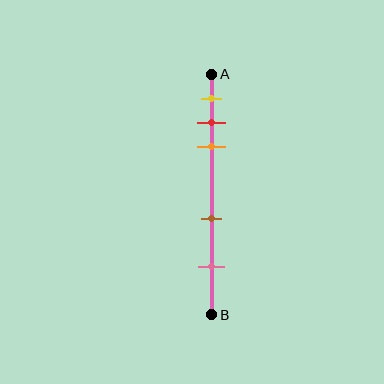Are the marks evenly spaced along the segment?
No, the marks are not evenly spaced.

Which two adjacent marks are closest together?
The red and orange marks are the closest adjacent pair.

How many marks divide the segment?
There are 5 marks dividing the segment.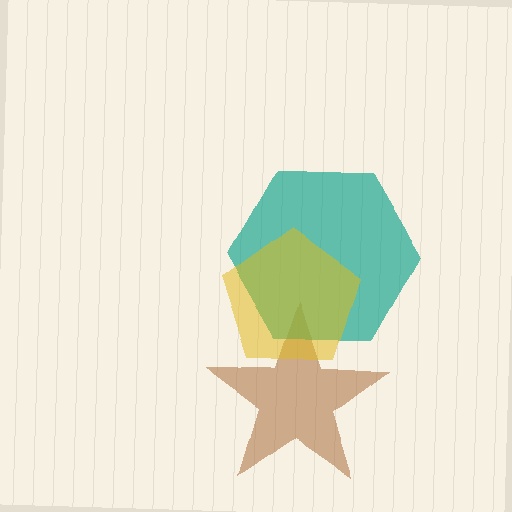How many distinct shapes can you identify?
There are 3 distinct shapes: a brown star, a teal hexagon, a yellow pentagon.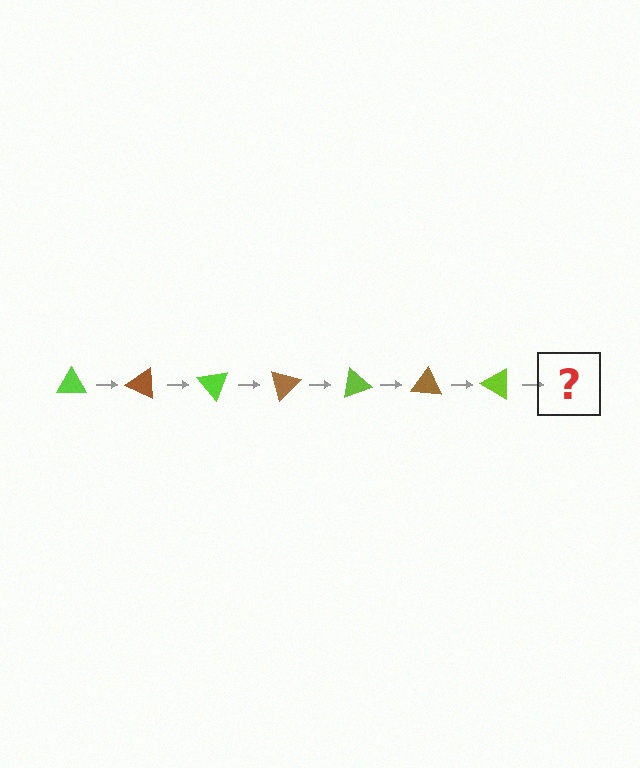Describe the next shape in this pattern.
It should be a brown triangle, rotated 175 degrees from the start.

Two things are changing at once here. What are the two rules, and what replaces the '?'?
The two rules are that it rotates 25 degrees each step and the color cycles through lime and brown. The '?' should be a brown triangle, rotated 175 degrees from the start.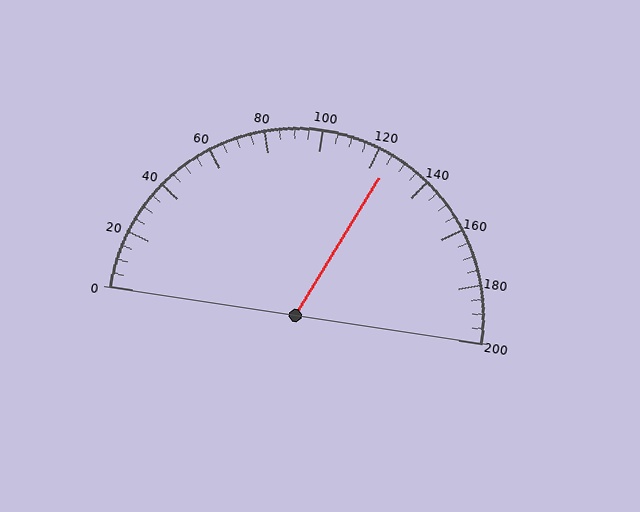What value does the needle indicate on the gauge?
The needle indicates approximately 125.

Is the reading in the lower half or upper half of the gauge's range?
The reading is in the upper half of the range (0 to 200).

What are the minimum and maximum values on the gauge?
The gauge ranges from 0 to 200.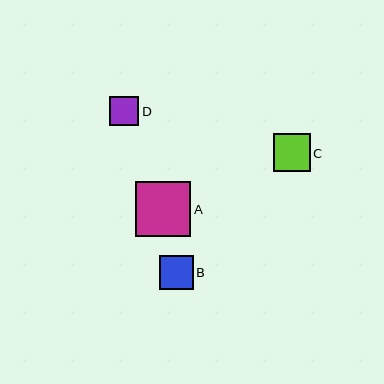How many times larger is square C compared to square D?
Square C is approximately 1.3 times the size of square D.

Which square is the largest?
Square A is the largest with a size of approximately 55 pixels.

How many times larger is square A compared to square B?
Square A is approximately 1.6 times the size of square B.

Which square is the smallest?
Square D is the smallest with a size of approximately 29 pixels.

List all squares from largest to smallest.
From largest to smallest: A, C, B, D.